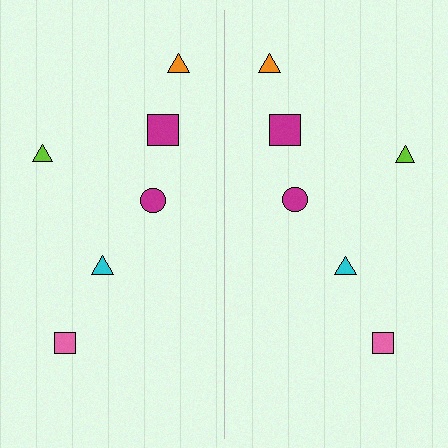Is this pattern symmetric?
Yes, this pattern has bilateral (reflection) symmetry.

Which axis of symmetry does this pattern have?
The pattern has a vertical axis of symmetry running through the center of the image.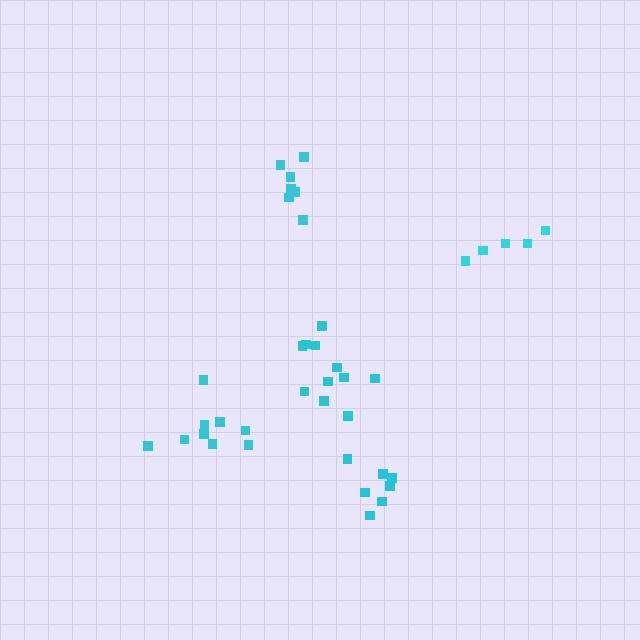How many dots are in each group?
Group 1: 11 dots, Group 2: 5 dots, Group 3: 7 dots, Group 4: 7 dots, Group 5: 9 dots (39 total).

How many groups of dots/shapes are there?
There are 5 groups.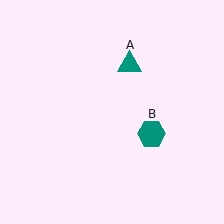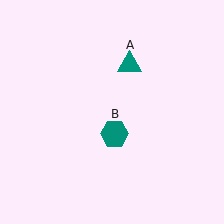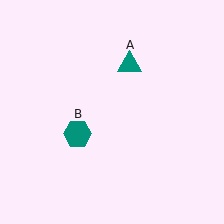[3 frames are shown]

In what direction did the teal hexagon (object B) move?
The teal hexagon (object B) moved left.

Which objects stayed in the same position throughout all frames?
Teal triangle (object A) remained stationary.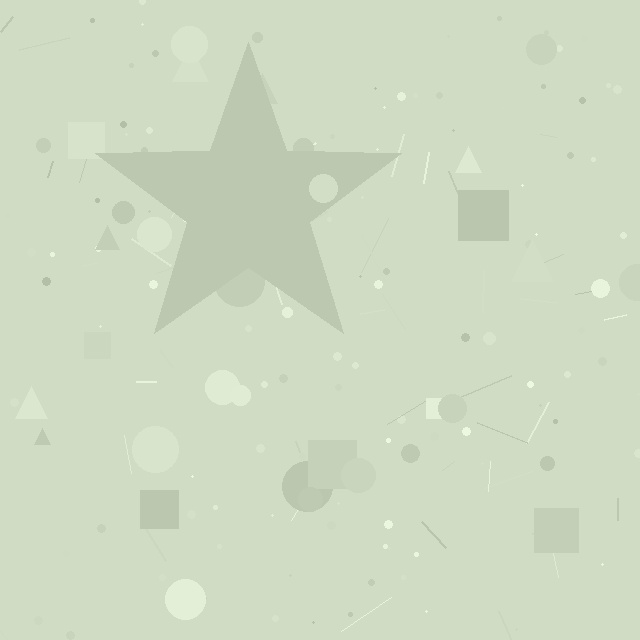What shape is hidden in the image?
A star is hidden in the image.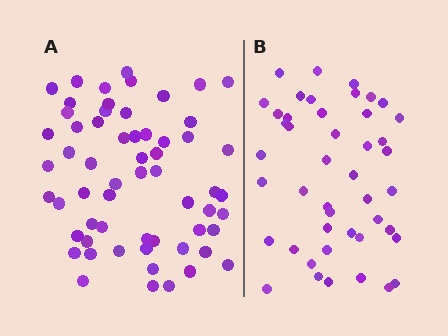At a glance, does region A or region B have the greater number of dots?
Region A (the left region) has more dots.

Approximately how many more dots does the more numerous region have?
Region A has approximately 15 more dots than region B.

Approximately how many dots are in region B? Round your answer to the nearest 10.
About 40 dots. (The exact count is 45, which rounds to 40.)